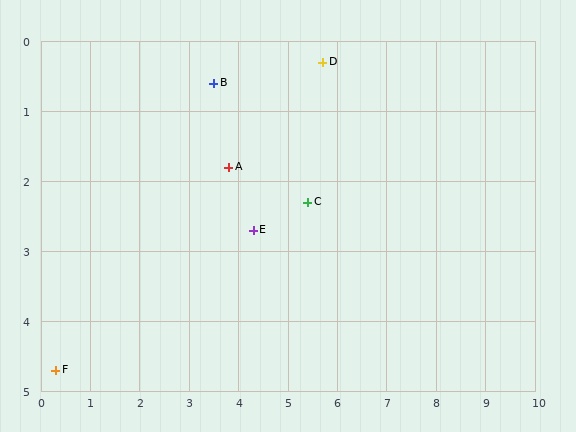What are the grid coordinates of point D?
Point D is at approximately (5.7, 0.3).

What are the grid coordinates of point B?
Point B is at approximately (3.5, 0.6).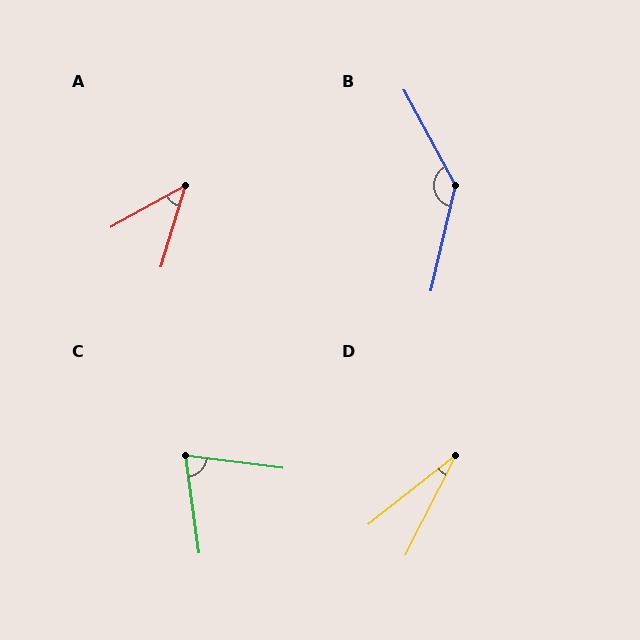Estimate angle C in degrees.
Approximately 75 degrees.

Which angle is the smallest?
D, at approximately 25 degrees.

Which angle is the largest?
B, at approximately 139 degrees.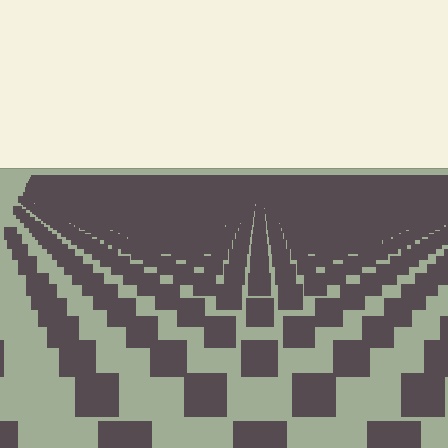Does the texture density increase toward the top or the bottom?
Density increases toward the top.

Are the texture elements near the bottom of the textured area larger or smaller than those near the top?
Larger. Near the bottom, elements are closer to the viewer and appear at a bigger on-screen size.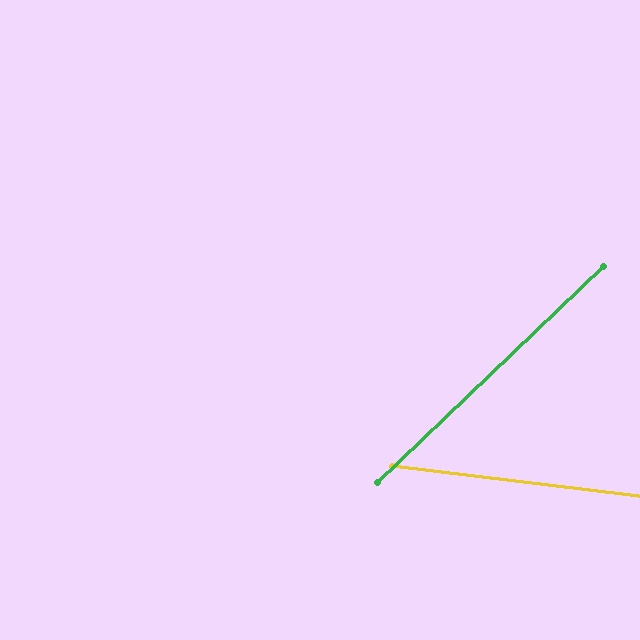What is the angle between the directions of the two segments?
Approximately 51 degrees.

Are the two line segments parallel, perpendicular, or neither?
Neither parallel nor perpendicular — they differ by about 51°.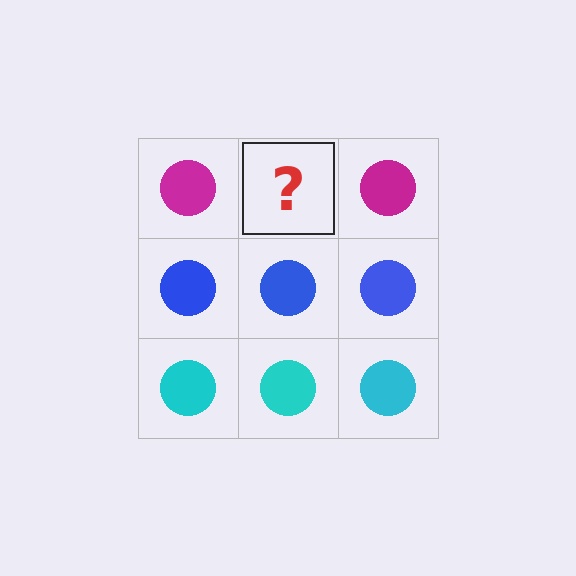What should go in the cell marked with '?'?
The missing cell should contain a magenta circle.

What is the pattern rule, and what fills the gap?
The rule is that each row has a consistent color. The gap should be filled with a magenta circle.